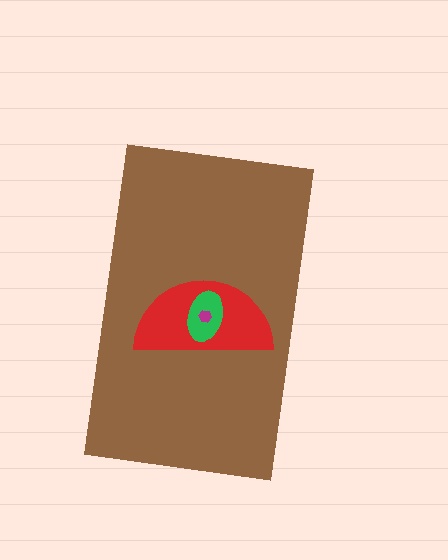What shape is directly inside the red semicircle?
The green ellipse.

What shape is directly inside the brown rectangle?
The red semicircle.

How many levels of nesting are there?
4.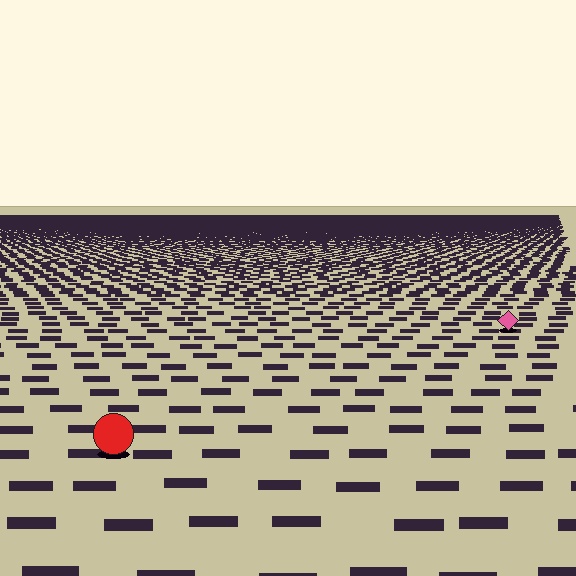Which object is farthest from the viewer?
The pink diamond is farthest from the viewer. It appears smaller and the ground texture around it is denser.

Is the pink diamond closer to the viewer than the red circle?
No. The red circle is closer — you can tell from the texture gradient: the ground texture is coarser near it.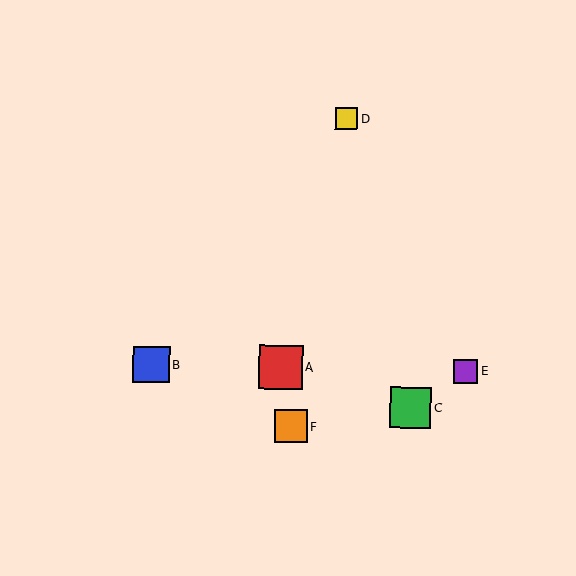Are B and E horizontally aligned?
Yes, both are at y≈364.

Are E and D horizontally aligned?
No, E is at y≈371 and D is at y≈118.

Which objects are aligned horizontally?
Objects A, B, E are aligned horizontally.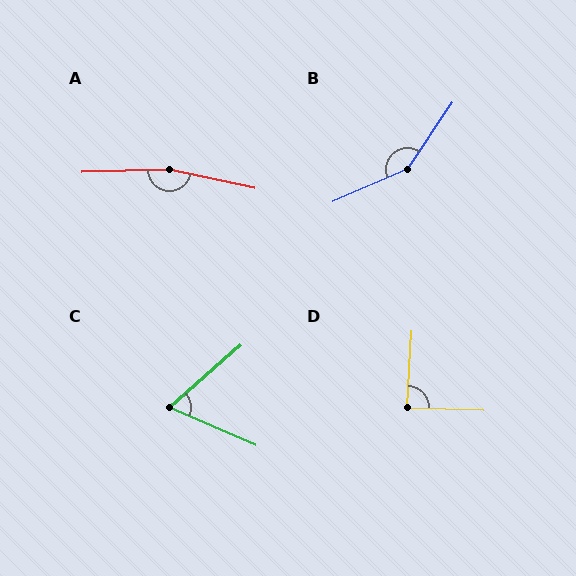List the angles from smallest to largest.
C (65°), D (88°), B (147°), A (166°).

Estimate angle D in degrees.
Approximately 88 degrees.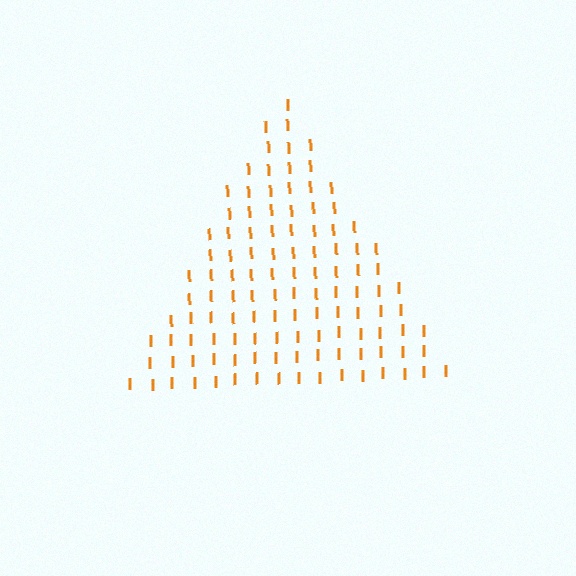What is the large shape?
The large shape is a triangle.